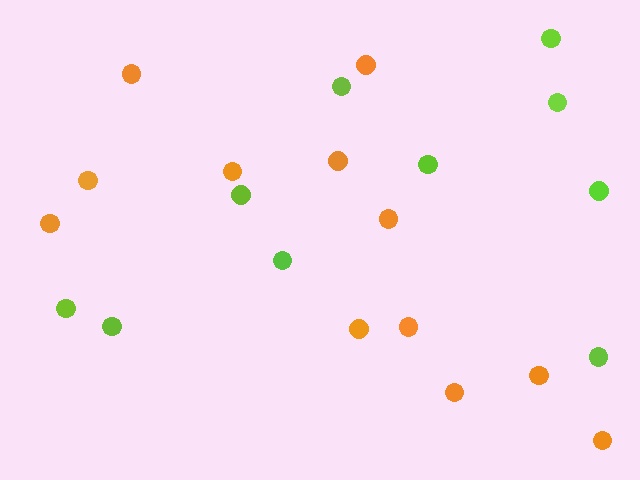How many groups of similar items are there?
There are 2 groups: one group of orange circles (12) and one group of lime circles (10).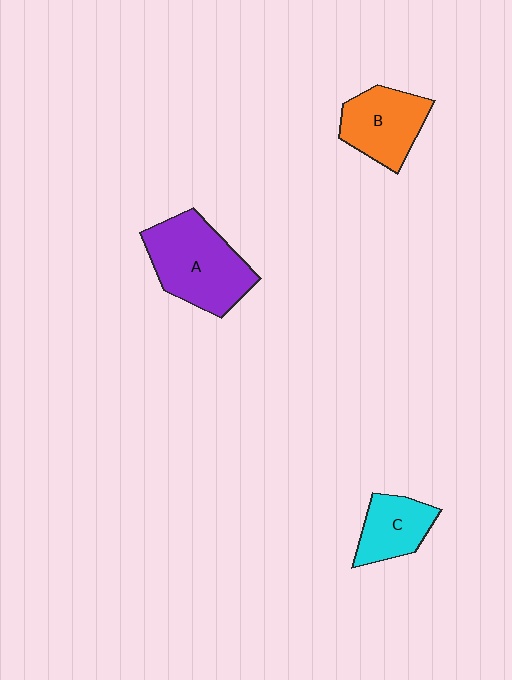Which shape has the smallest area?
Shape C (cyan).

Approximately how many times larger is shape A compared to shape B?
Approximately 1.4 times.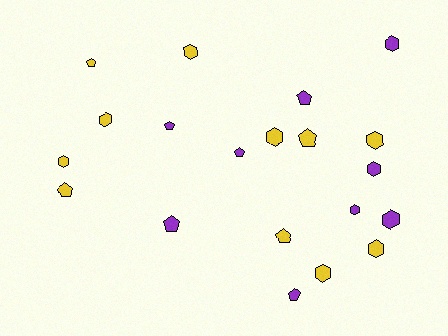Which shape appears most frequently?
Hexagon, with 11 objects.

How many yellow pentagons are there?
There are 4 yellow pentagons.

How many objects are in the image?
There are 20 objects.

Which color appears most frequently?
Yellow, with 11 objects.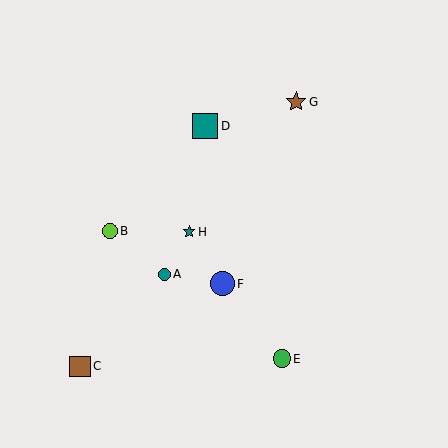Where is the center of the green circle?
The center of the green circle is at (282, 359).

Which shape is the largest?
The teal square (labeled D) is the largest.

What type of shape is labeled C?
Shape C is a brown square.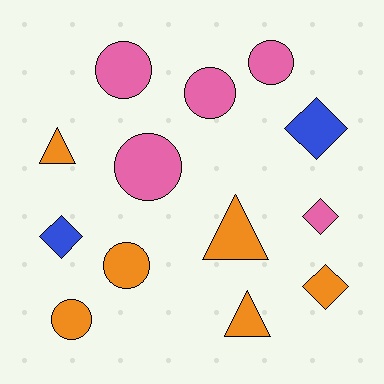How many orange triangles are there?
There are 3 orange triangles.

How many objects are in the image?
There are 13 objects.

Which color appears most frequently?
Orange, with 6 objects.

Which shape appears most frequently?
Circle, with 6 objects.